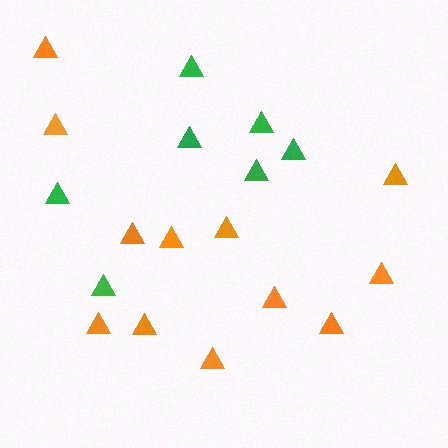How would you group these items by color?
There are 2 groups: one group of orange triangles (12) and one group of green triangles (7).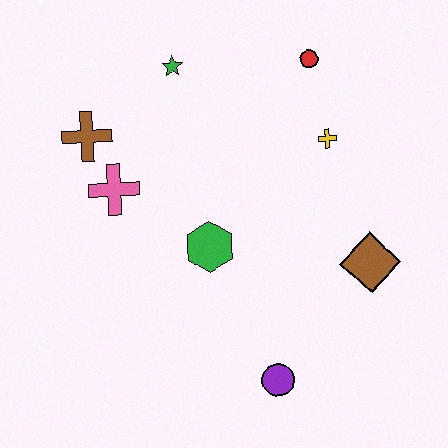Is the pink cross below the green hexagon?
No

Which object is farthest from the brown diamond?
The brown cross is farthest from the brown diamond.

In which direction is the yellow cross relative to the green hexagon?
The yellow cross is to the right of the green hexagon.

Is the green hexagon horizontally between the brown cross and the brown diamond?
Yes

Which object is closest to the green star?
The brown cross is closest to the green star.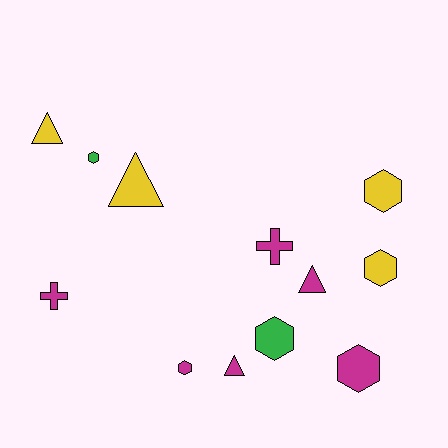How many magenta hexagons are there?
There are 2 magenta hexagons.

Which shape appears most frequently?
Hexagon, with 6 objects.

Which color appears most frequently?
Magenta, with 6 objects.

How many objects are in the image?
There are 12 objects.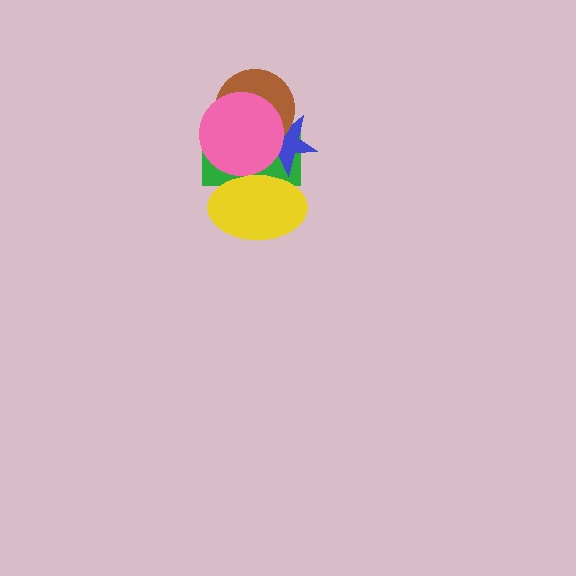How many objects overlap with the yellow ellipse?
3 objects overlap with the yellow ellipse.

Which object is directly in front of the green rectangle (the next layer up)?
The yellow ellipse is directly in front of the green rectangle.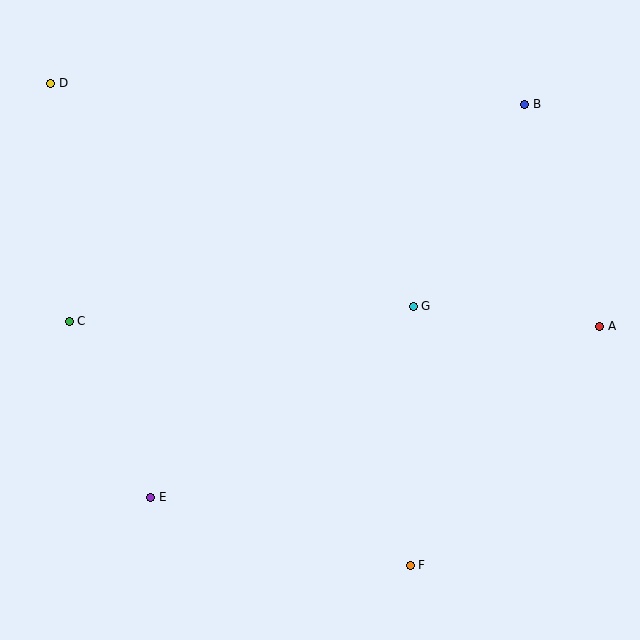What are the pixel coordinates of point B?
Point B is at (525, 104).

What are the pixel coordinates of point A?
Point A is at (600, 326).